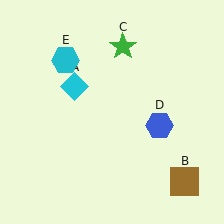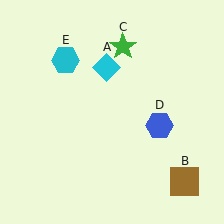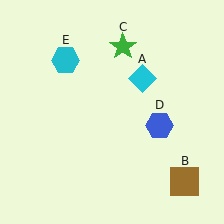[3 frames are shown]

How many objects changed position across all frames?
1 object changed position: cyan diamond (object A).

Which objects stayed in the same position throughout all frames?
Brown square (object B) and green star (object C) and blue hexagon (object D) and cyan hexagon (object E) remained stationary.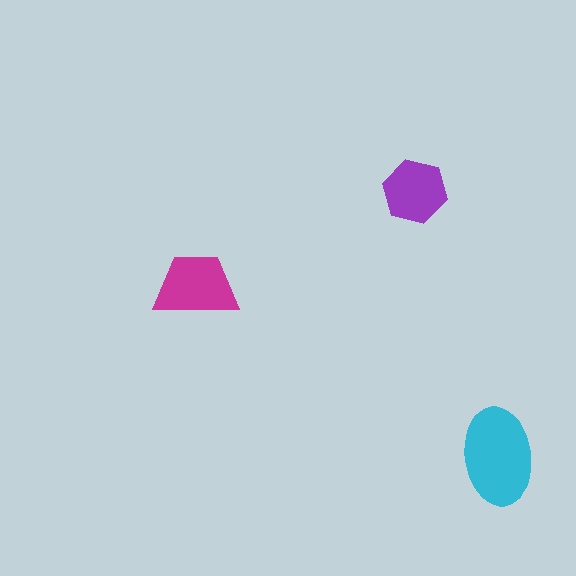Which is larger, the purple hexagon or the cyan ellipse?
The cyan ellipse.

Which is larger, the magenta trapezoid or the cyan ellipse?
The cyan ellipse.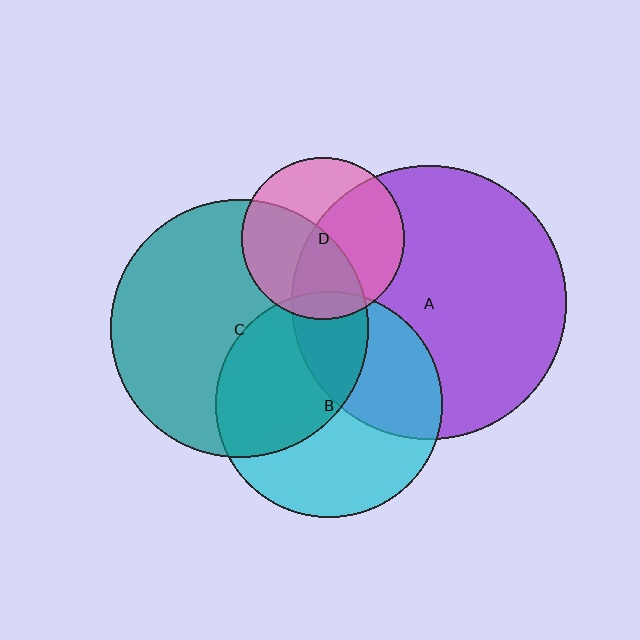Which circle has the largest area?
Circle A (purple).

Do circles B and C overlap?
Yes.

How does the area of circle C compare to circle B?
Approximately 1.3 times.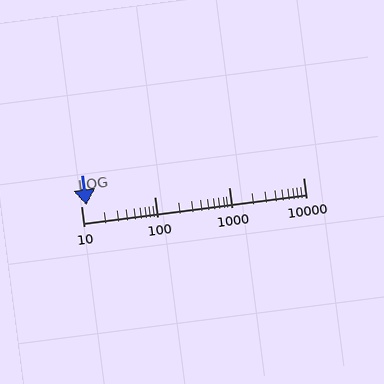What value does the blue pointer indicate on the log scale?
The pointer indicates approximately 12.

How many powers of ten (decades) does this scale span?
The scale spans 3 decades, from 10 to 10000.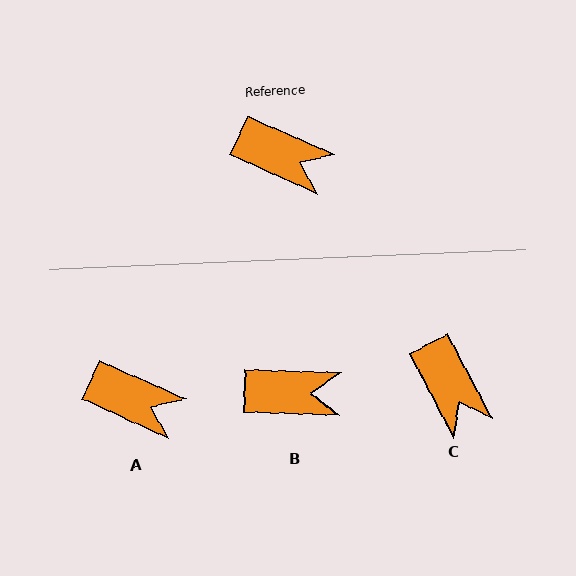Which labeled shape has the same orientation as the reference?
A.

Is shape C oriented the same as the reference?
No, it is off by about 39 degrees.